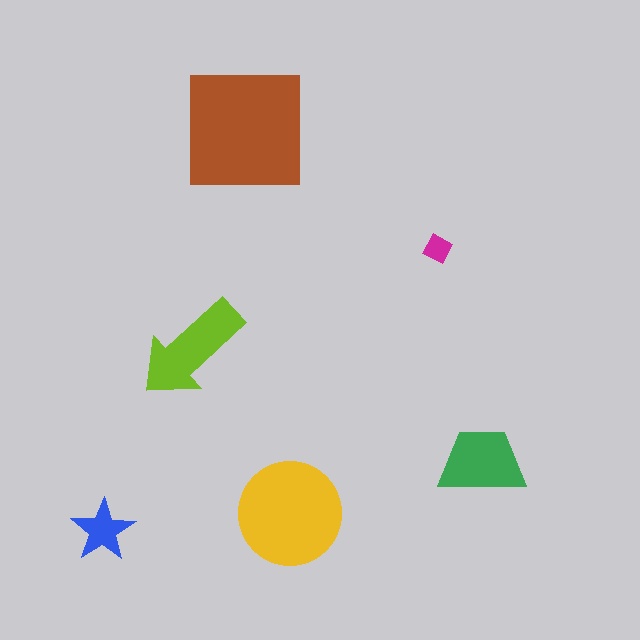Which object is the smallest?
The magenta diamond.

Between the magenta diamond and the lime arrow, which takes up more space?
The lime arrow.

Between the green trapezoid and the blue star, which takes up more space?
The green trapezoid.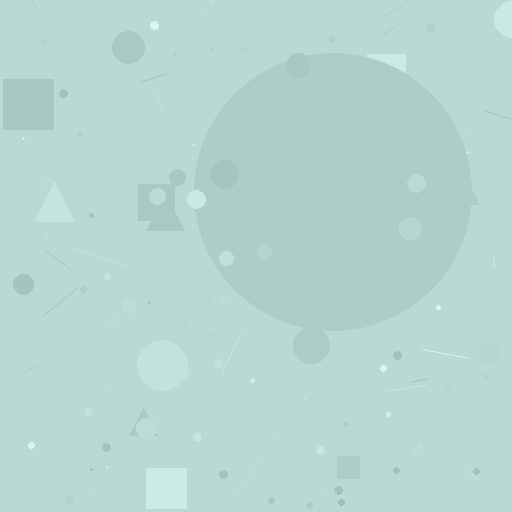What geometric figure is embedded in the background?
A circle is embedded in the background.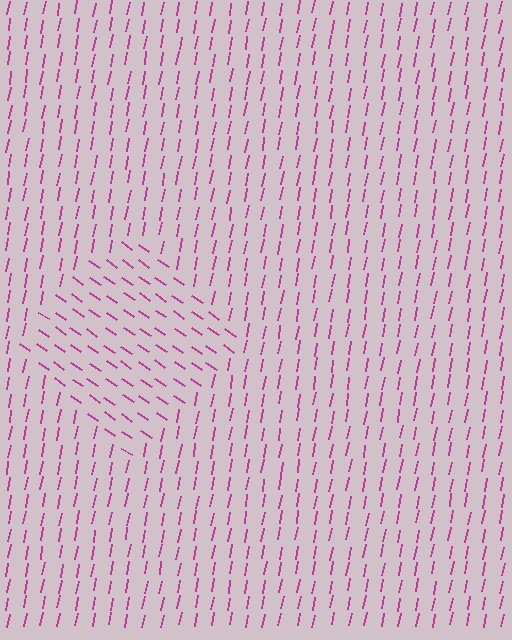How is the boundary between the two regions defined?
The boundary is defined purely by a change in line orientation (approximately 66 degrees difference). All lines are the same color and thickness.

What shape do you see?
I see a diamond.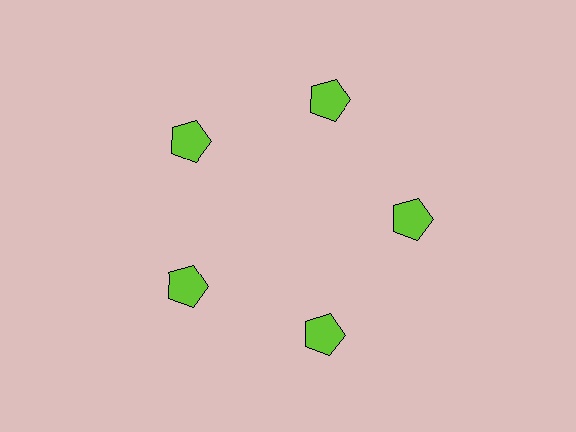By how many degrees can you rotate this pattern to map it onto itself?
The pattern maps onto itself every 72 degrees of rotation.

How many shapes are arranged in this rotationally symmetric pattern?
There are 5 shapes, arranged in 5 groups of 1.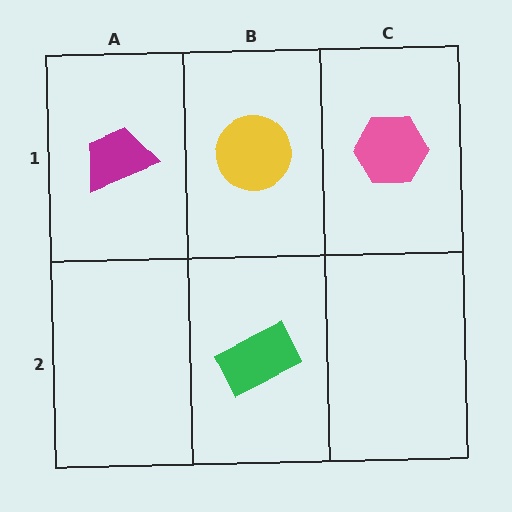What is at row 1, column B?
A yellow circle.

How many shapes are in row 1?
3 shapes.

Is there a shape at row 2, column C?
No, that cell is empty.